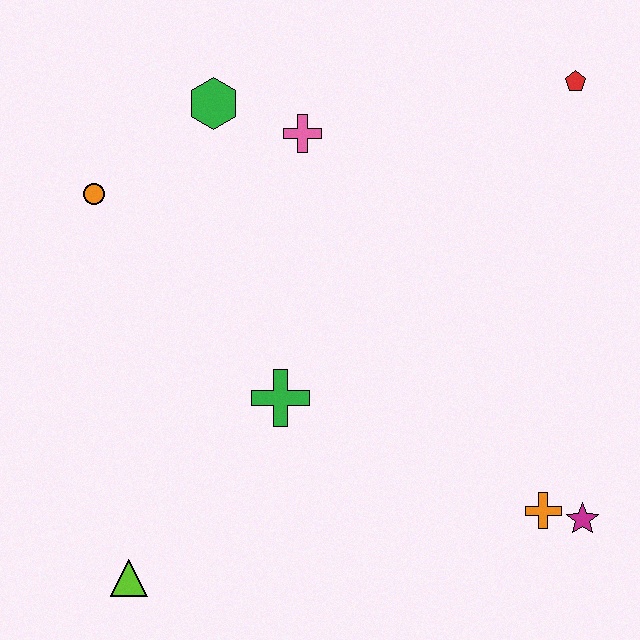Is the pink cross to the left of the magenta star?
Yes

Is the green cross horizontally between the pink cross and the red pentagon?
No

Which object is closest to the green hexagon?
The pink cross is closest to the green hexagon.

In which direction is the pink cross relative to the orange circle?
The pink cross is to the right of the orange circle.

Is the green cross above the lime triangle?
Yes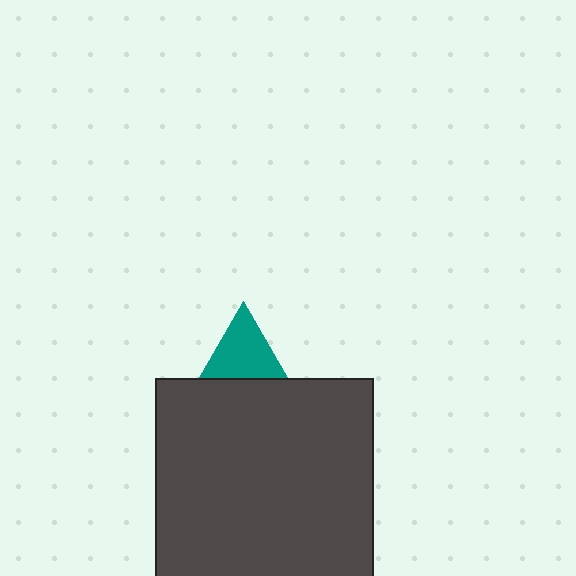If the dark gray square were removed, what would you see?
You would see the complete teal triangle.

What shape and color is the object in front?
The object in front is a dark gray square.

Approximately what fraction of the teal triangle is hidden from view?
Roughly 57% of the teal triangle is hidden behind the dark gray square.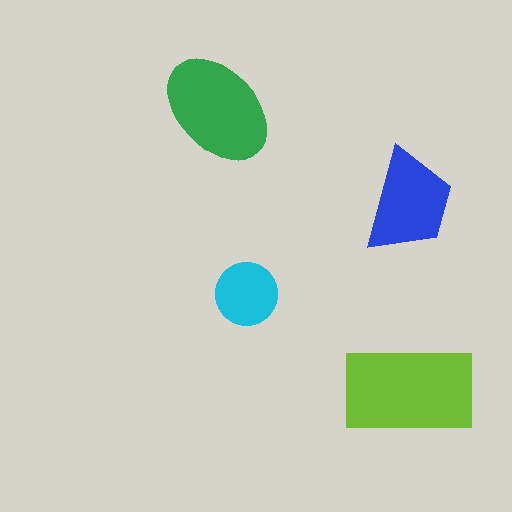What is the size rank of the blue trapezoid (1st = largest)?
3rd.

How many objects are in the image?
There are 4 objects in the image.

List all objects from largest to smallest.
The lime rectangle, the green ellipse, the blue trapezoid, the cyan circle.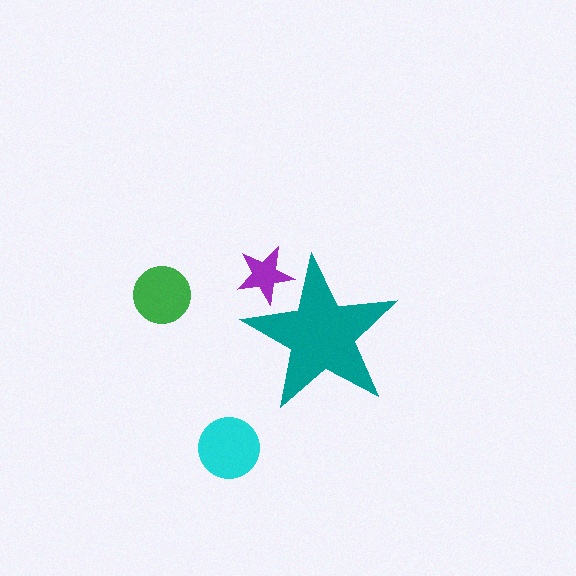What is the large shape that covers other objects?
A teal star.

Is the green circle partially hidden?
No, the green circle is fully visible.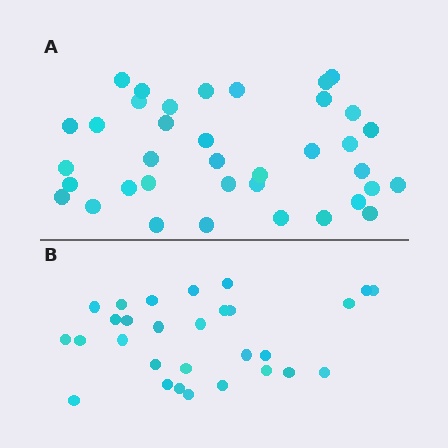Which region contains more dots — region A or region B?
Region A (the top region) has more dots.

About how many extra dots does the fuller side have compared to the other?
Region A has roughly 8 or so more dots than region B.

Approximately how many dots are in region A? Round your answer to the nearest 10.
About 40 dots. (The exact count is 37, which rounds to 40.)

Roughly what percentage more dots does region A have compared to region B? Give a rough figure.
About 30% more.